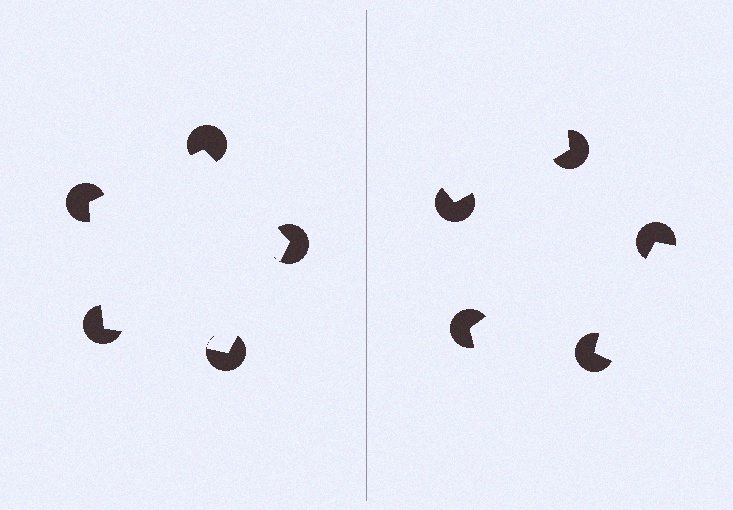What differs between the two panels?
The pac-man discs are positioned identically on both sides; only the wedge orientations differ. On the left they align to a pentagon; on the right they are misaligned.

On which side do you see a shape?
An illusory pentagon appears on the left side. On the right side the wedge cuts are rotated, so no coherent shape forms.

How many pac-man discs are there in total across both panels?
10 — 5 on each side.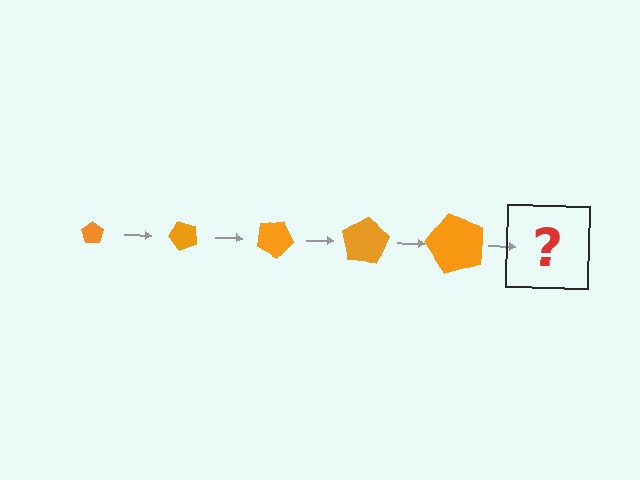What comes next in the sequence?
The next element should be a pentagon, larger than the previous one and rotated 250 degrees from the start.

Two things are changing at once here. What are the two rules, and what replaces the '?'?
The two rules are that the pentagon grows larger each step and it rotates 50 degrees each step. The '?' should be a pentagon, larger than the previous one and rotated 250 degrees from the start.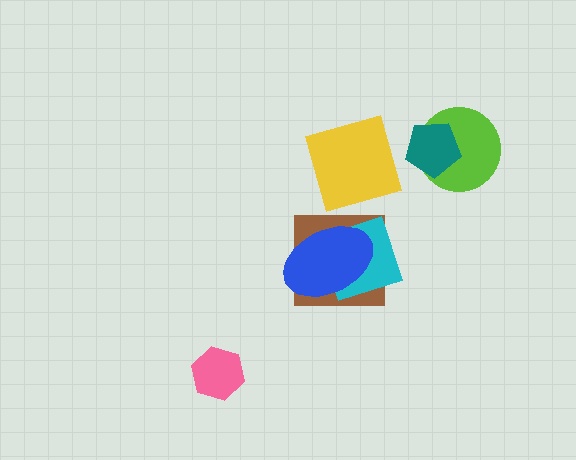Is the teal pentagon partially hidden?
No, no other shape covers it.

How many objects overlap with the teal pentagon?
1 object overlaps with the teal pentagon.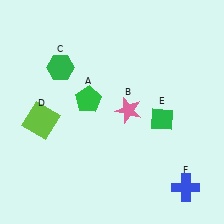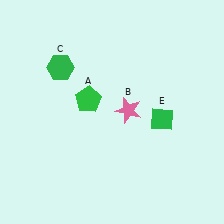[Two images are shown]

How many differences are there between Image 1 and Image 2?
There are 2 differences between the two images.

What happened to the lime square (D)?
The lime square (D) was removed in Image 2. It was in the bottom-left area of Image 1.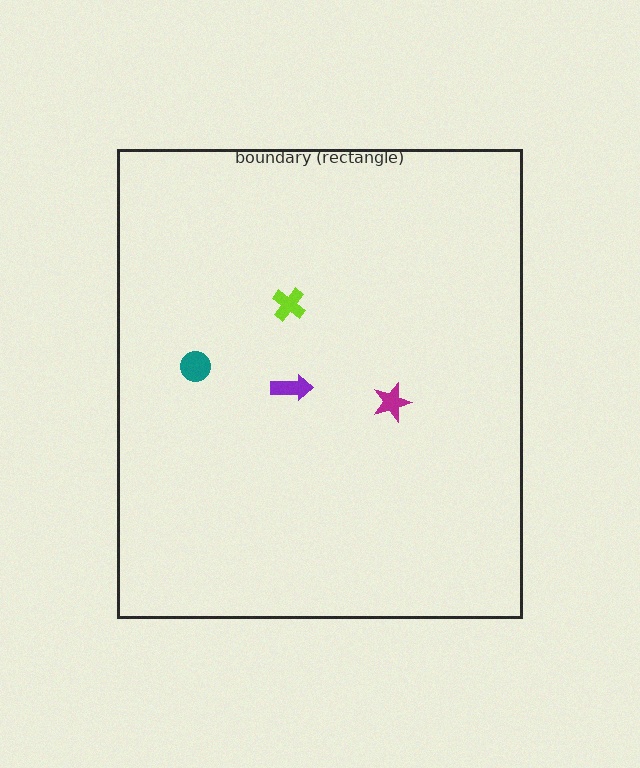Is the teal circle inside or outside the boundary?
Inside.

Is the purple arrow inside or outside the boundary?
Inside.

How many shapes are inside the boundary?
4 inside, 0 outside.